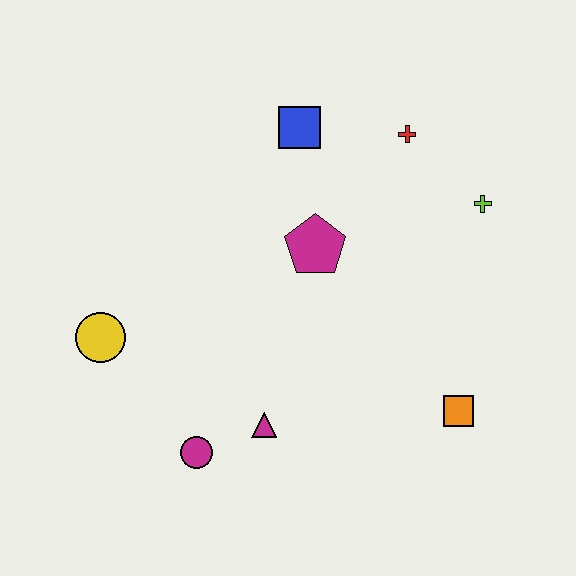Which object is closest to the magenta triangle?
The magenta circle is closest to the magenta triangle.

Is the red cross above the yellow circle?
Yes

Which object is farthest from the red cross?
The magenta circle is farthest from the red cross.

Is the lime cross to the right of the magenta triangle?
Yes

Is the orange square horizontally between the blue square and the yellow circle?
No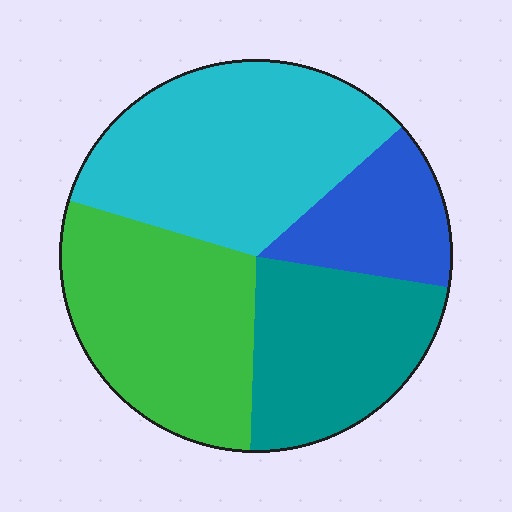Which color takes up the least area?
Blue, at roughly 15%.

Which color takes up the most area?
Cyan, at roughly 35%.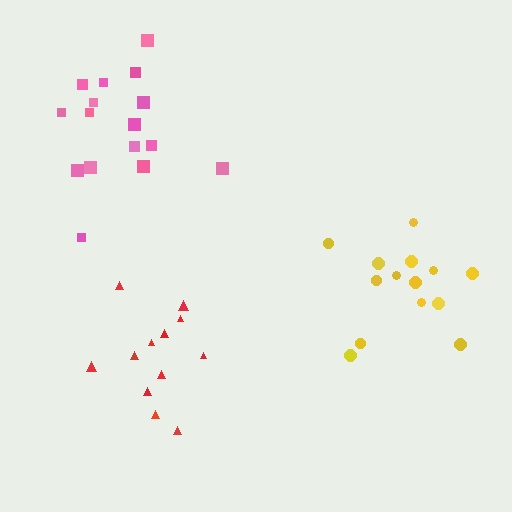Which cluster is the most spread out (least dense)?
Yellow.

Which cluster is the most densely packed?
Pink.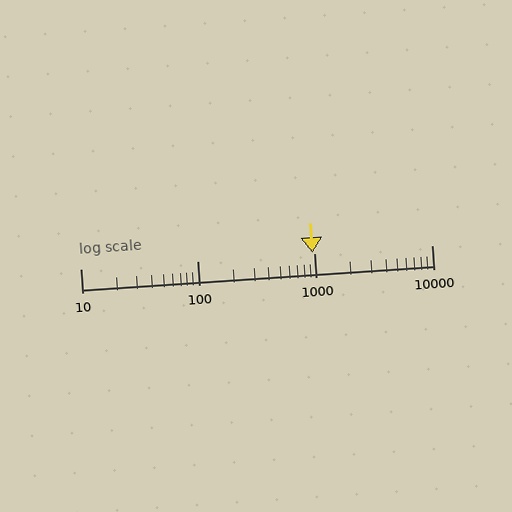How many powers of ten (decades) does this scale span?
The scale spans 3 decades, from 10 to 10000.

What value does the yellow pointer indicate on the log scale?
The pointer indicates approximately 960.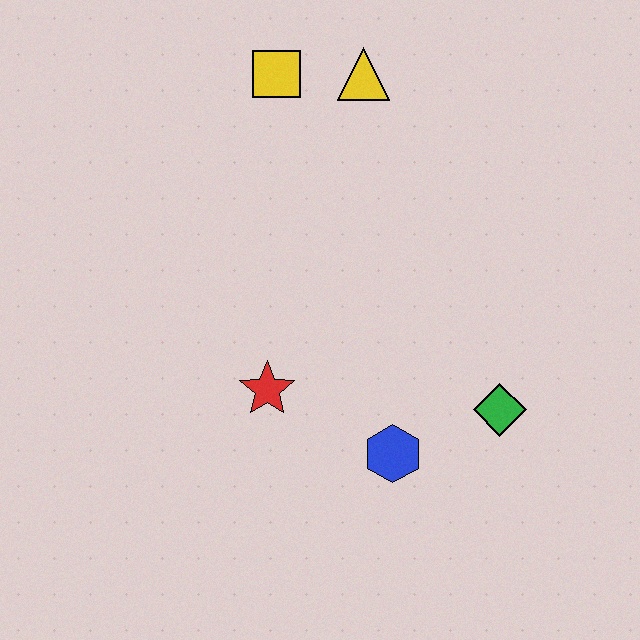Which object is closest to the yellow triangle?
The yellow square is closest to the yellow triangle.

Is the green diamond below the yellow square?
Yes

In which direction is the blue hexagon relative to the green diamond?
The blue hexagon is to the left of the green diamond.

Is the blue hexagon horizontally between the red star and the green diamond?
Yes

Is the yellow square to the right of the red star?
Yes